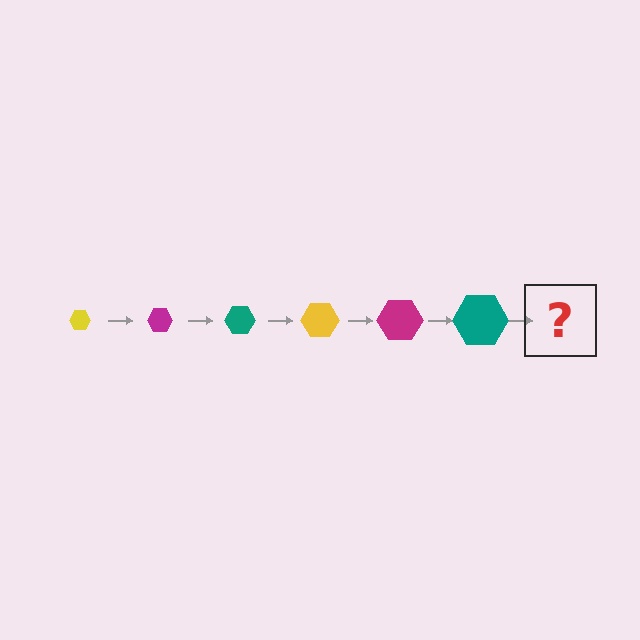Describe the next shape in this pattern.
It should be a yellow hexagon, larger than the previous one.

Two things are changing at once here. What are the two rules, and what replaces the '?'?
The two rules are that the hexagon grows larger each step and the color cycles through yellow, magenta, and teal. The '?' should be a yellow hexagon, larger than the previous one.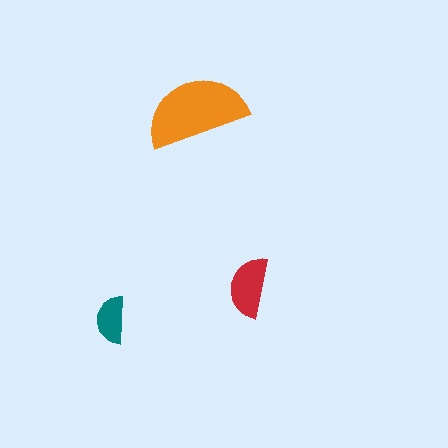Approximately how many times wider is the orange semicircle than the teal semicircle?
About 2 times wider.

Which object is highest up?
The orange semicircle is topmost.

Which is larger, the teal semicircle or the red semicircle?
The red one.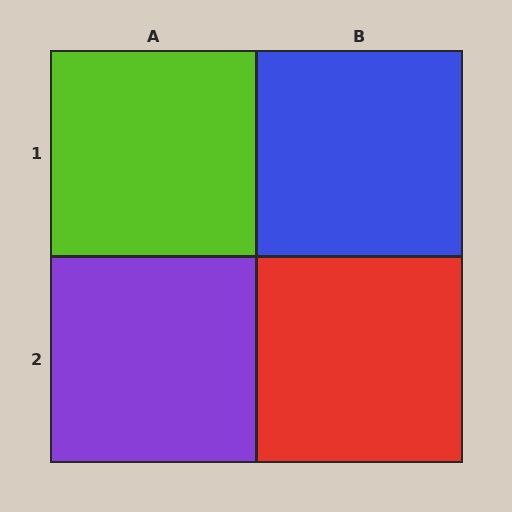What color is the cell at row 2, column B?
Red.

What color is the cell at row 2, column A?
Purple.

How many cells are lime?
1 cell is lime.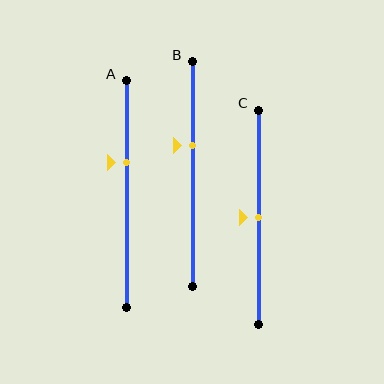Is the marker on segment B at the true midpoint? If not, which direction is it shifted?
No, the marker on segment B is shifted upward by about 13% of the segment length.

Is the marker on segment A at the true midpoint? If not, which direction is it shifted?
No, the marker on segment A is shifted upward by about 14% of the segment length.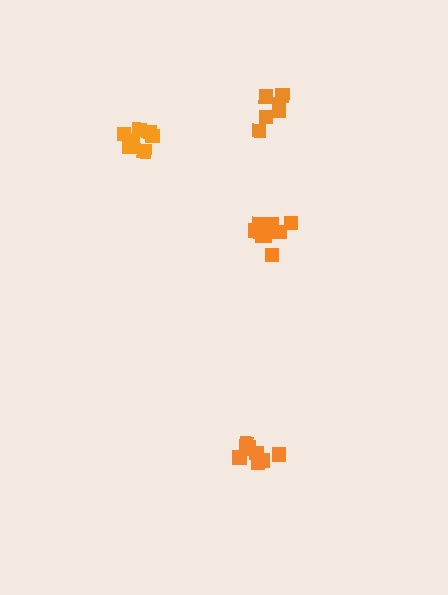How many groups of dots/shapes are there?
There are 4 groups.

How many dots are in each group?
Group 1: 9 dots, Group 2: 6 dots, Group 3: 9 dots, Group 4: 9 dots (33 total).